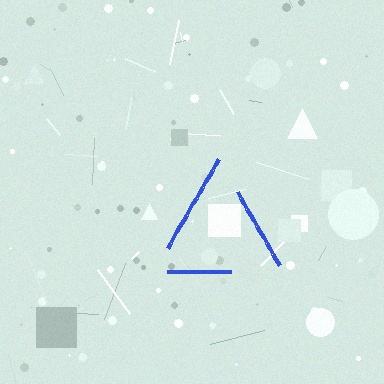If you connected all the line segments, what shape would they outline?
They would outline a triangle.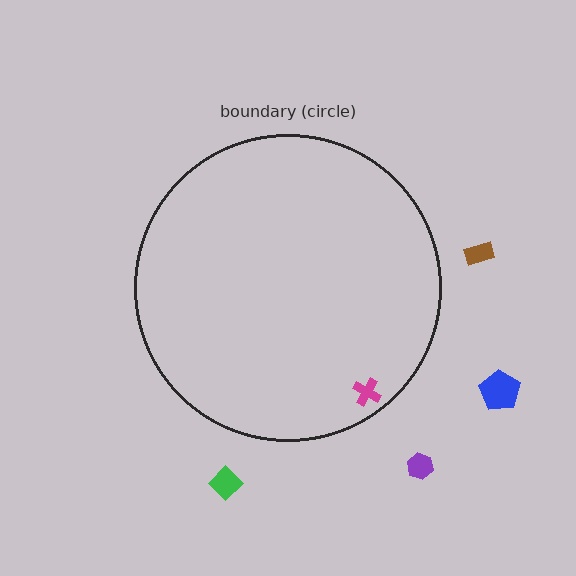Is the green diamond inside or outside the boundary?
Outside.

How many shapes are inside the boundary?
1 inside, 4 outside.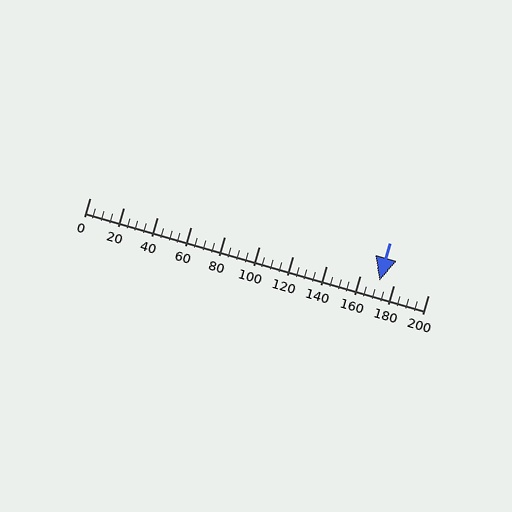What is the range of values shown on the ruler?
The ruler shows values from 0 to 200.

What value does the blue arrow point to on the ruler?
The blue arrow points to approximately 171.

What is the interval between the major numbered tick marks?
The major tick marks are spaced 20 units apart.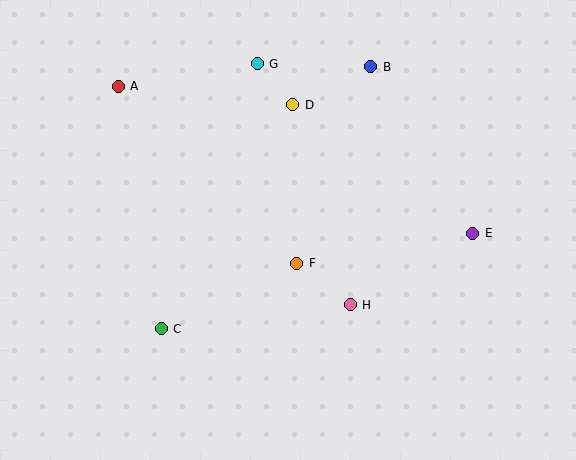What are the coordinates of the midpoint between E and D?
The midpoint between E and D is at (383, 169).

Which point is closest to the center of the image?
Point F at (297, 263) is closest to the center.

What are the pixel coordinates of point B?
Point B is at (371, 67).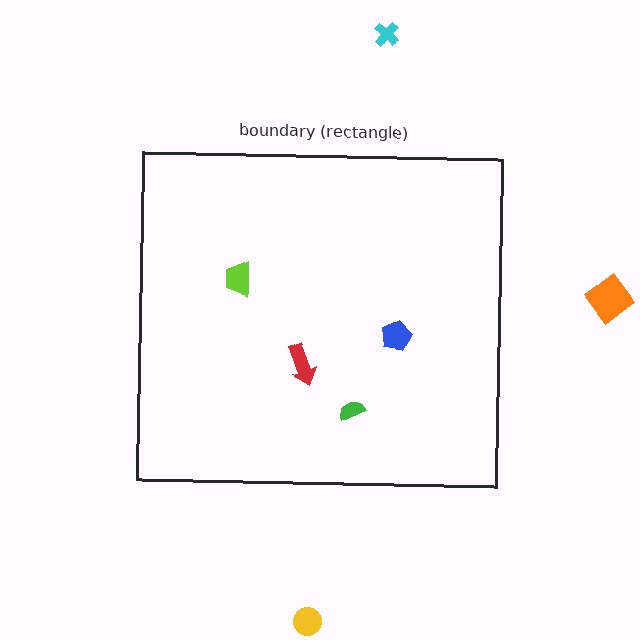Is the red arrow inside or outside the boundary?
Inside.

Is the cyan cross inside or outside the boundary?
Outside.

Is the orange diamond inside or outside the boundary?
Outside.